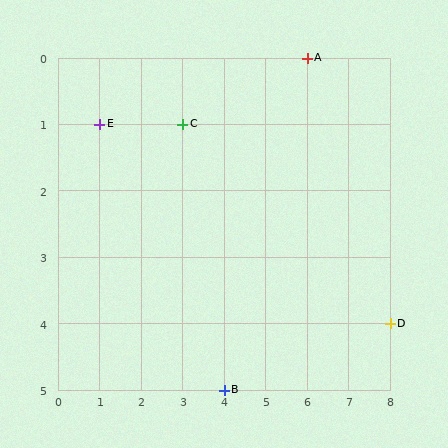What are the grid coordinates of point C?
Point C is at grid coordinates (3, 1).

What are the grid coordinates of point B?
Point B is at grid coordinates (4, 5).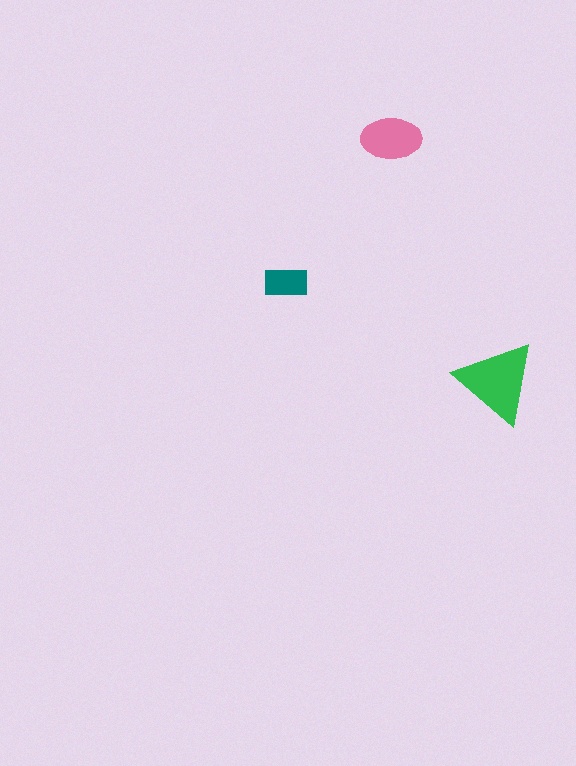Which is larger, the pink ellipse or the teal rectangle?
The pink ellipse.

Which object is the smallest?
The teal rectangle.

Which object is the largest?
The green triangle.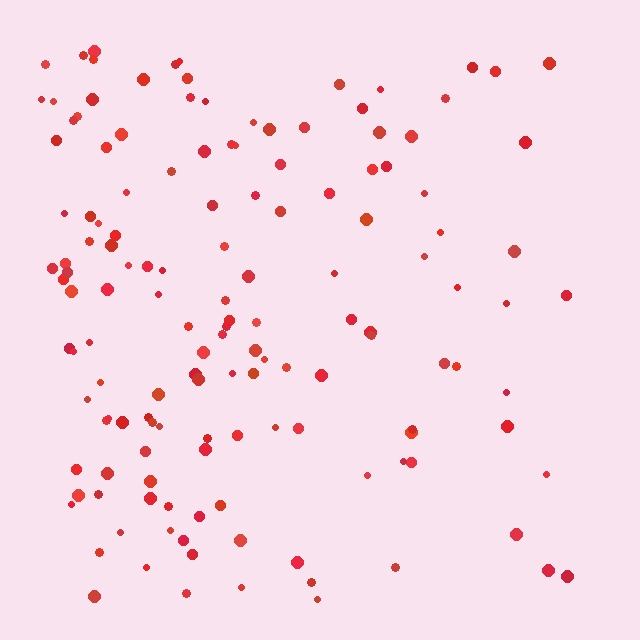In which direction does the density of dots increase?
From right to left, with the left side densest.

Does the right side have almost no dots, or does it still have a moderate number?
Still a moderate number, just noticeably fewer than the left.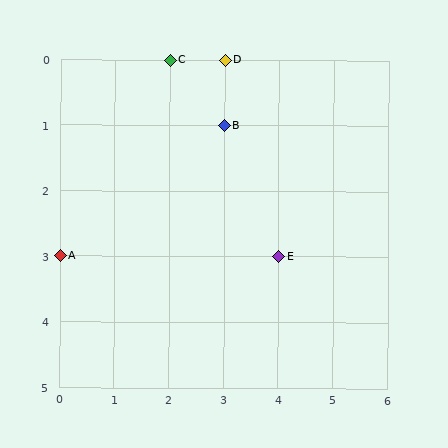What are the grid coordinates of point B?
Point B is at grid coordinates (3, 1).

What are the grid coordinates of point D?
Point D is at grid coordinates (3, 0).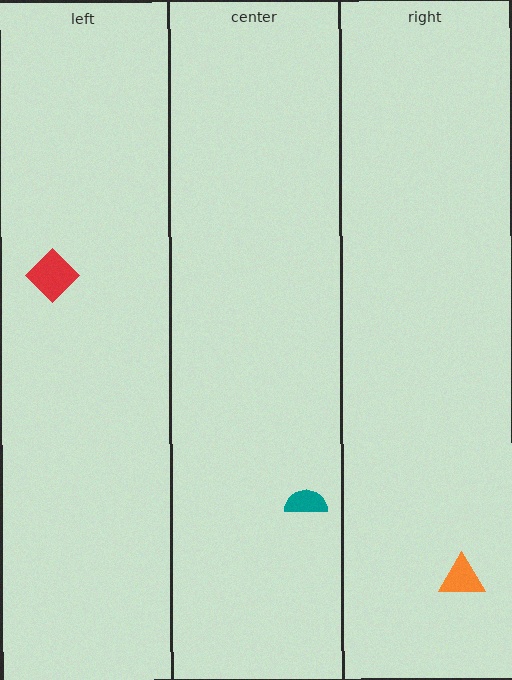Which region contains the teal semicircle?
The center region.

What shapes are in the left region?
The red diamond.